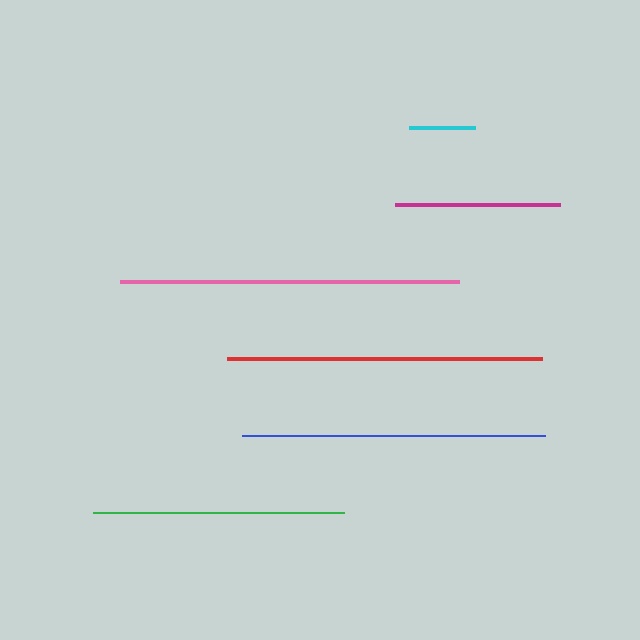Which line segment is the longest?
The pink line is the longest at approximately 339 pixels.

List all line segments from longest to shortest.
From longest to shortest: pink, red, blue, green, magenta, cyan.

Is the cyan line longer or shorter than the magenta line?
The magenta line is longer than the cyan line.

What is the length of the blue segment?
The blue segment is approximately 304 pixels long.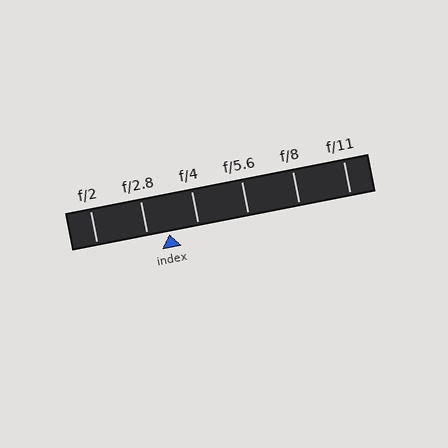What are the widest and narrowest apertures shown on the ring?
The widest aperture shown is f/2 and the narrowest is f/11.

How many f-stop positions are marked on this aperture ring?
There are 6 f-stop positions marked.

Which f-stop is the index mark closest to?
The index mark is closest to f/2.8.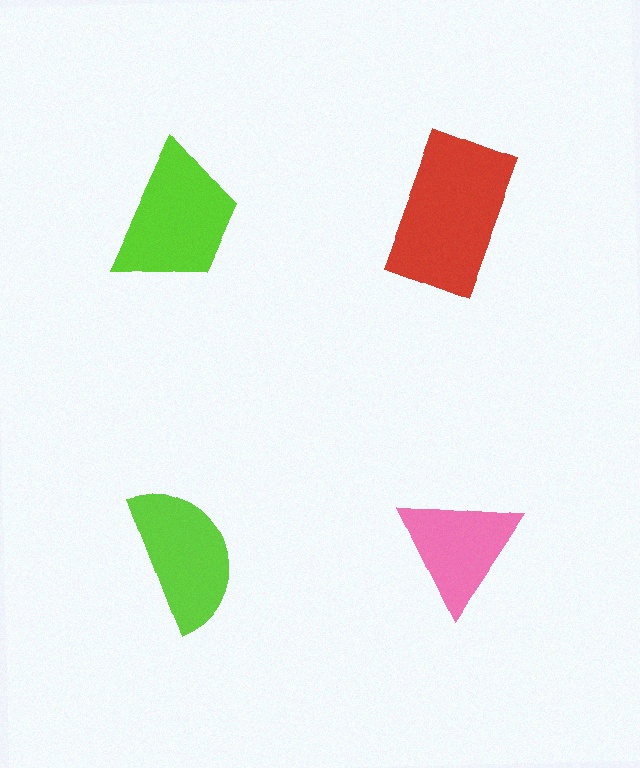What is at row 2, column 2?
A pink triangle.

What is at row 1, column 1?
A lime trapezoid.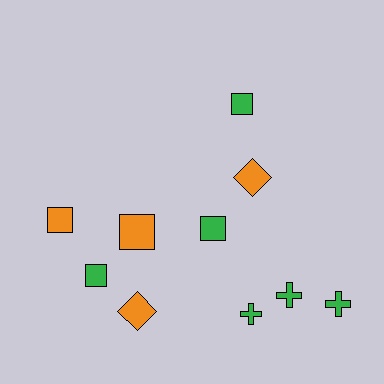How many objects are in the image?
There are 10 objects.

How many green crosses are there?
There are 3 green crosses.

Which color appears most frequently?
Green, with 6 objects.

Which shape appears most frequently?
Square, with 5 objects.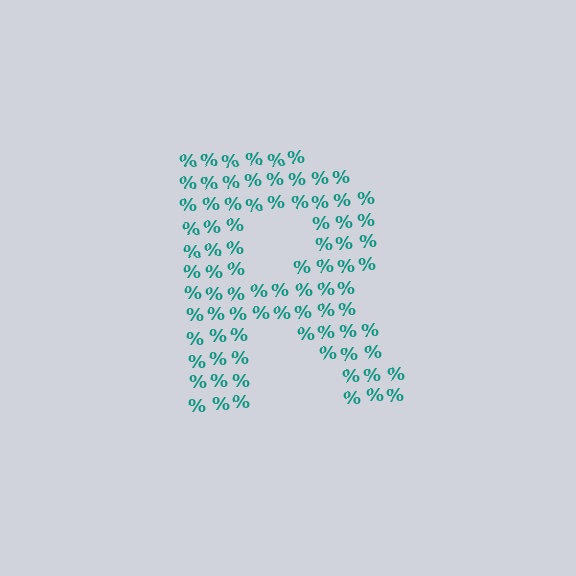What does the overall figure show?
The overall figure shows the letter R.